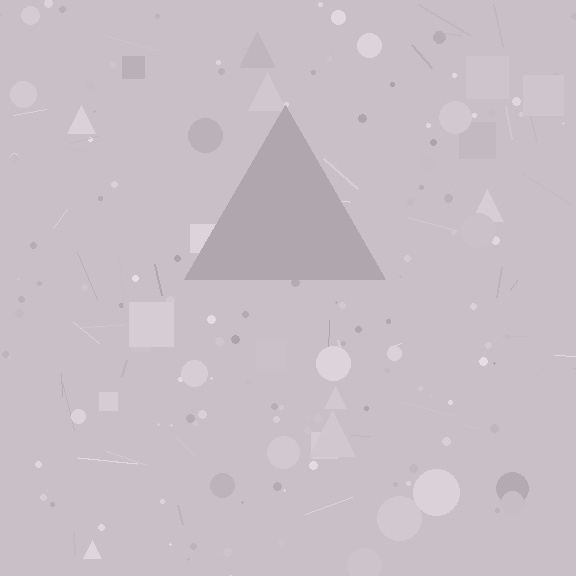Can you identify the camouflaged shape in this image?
The camouflaged shape is a triangle.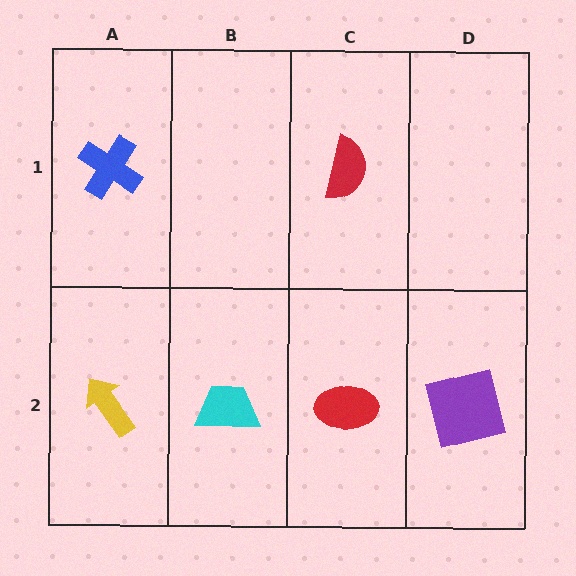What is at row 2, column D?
A purple square.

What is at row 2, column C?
A red ellipse.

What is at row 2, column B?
A cyan trapezoid.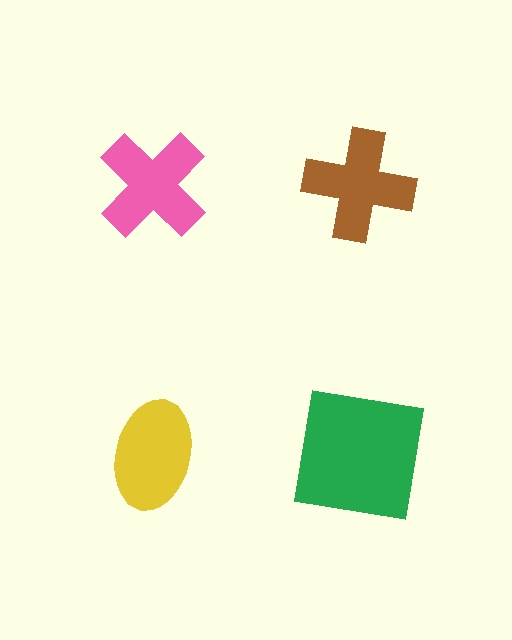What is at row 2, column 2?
A green square.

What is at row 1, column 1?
A pink cross.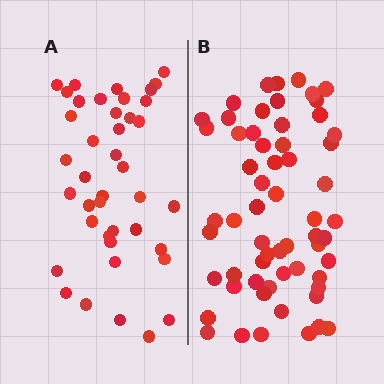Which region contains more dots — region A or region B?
Region B (the right region) has more dots.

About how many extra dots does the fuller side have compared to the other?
Region B has approximately 20 more dots than region A.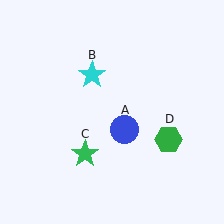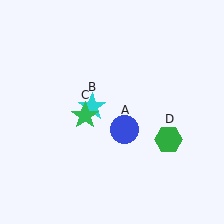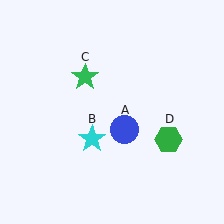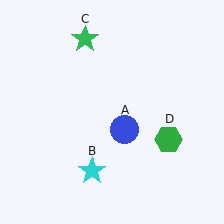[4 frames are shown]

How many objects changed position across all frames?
2 objects changed position: cyan star (object B), green star (object C).